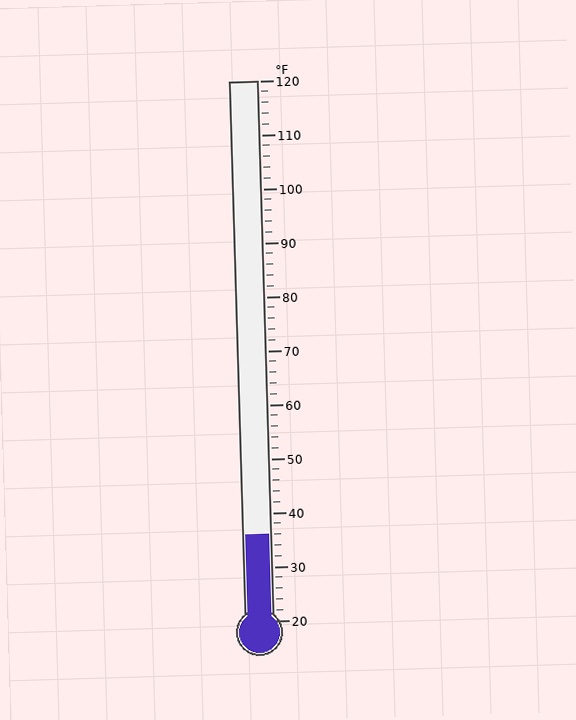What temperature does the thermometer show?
The thermometer shows approximately 36°F.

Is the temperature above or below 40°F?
The temperature is below 40°F.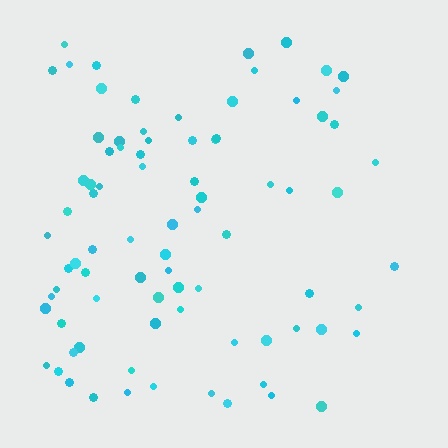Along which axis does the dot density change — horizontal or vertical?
Horizontal.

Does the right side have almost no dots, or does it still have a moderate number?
Still a moderate number, just noticeably fewer than the left.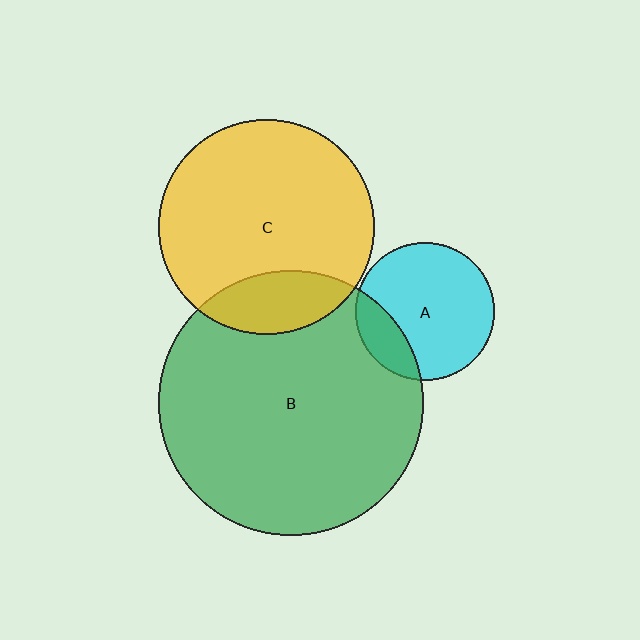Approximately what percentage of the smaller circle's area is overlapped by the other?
Approximately 20%.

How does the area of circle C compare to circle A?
Approximately 2.4 times.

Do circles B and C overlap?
Yes.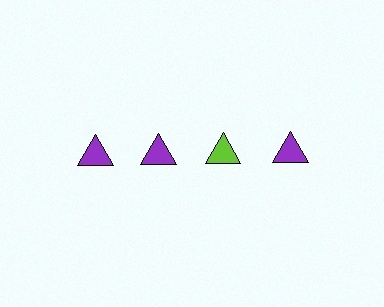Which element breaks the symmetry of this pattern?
The lime triangle in the top row, center column breaks the symmetry. All other shapes are purple triangles.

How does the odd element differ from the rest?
It has a different color: lime instead of purple.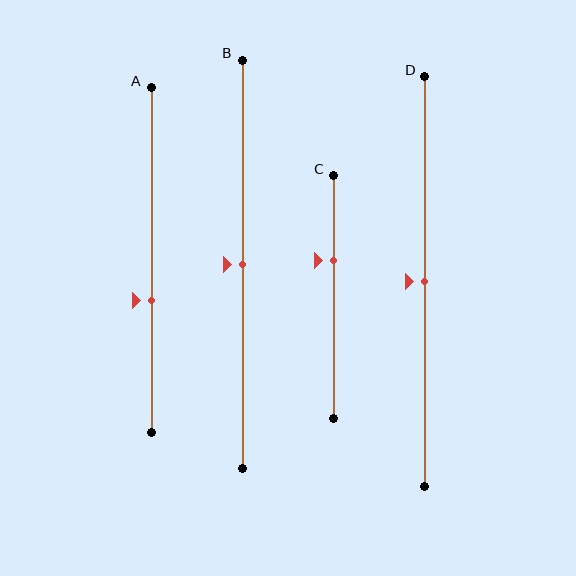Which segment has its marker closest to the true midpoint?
Segment B has its marker closest to the true midpoint.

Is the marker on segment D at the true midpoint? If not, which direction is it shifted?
Yes, the marker on segment D is at the true midpoint.